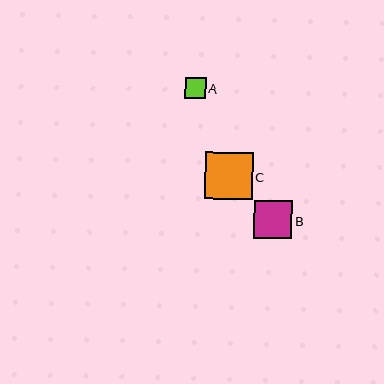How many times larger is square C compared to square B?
Square C is approximately 1.2 times the size of square B.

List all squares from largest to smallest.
From largest to smallest: C, B, A.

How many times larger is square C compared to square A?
Square C is approximately 2.3 times the size of square A.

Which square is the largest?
Square C is the largest with a size of approximately 48 pixels.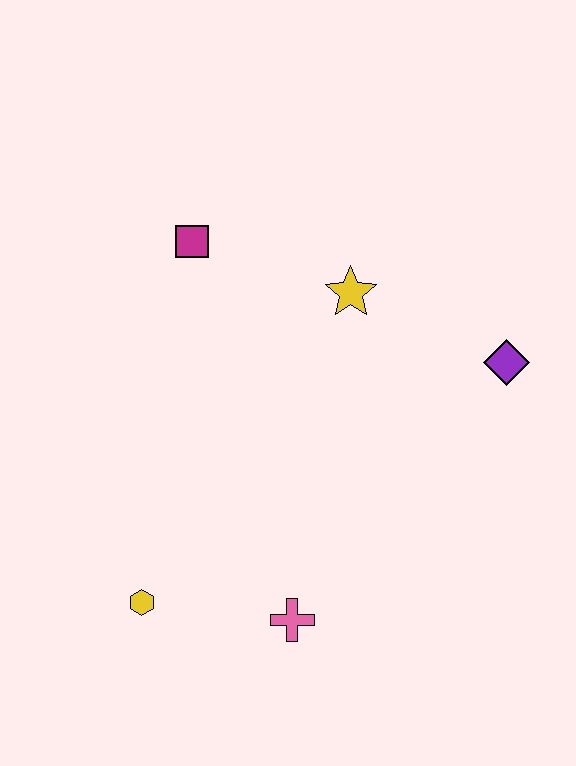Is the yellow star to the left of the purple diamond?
Yes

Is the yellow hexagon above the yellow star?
No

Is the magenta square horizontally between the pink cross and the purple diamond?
No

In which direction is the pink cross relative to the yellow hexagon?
The pink cross is to the right of the yellow hexagon.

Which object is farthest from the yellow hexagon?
The purple diamond is farthest from the yellow hexagon.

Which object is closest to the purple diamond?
The yellow star is closest to the purple diamond.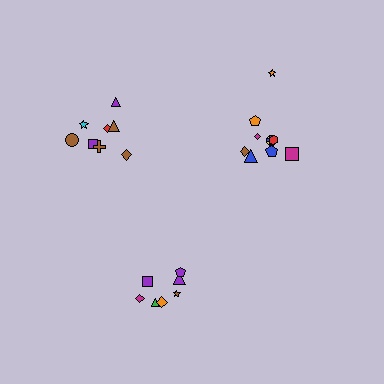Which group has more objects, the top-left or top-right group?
The top-right group.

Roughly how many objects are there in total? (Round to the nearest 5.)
Roughly 25 objects in total.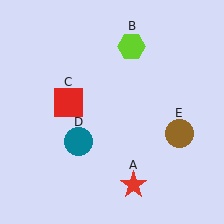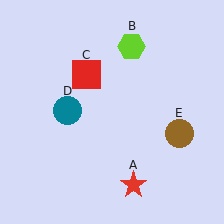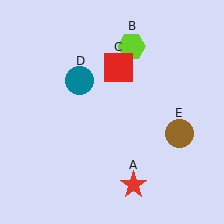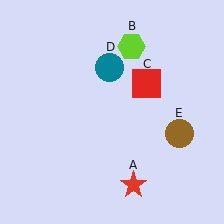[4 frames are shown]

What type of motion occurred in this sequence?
The red square (object C), teal circle (object D) rotated clockwise around the center of the scene.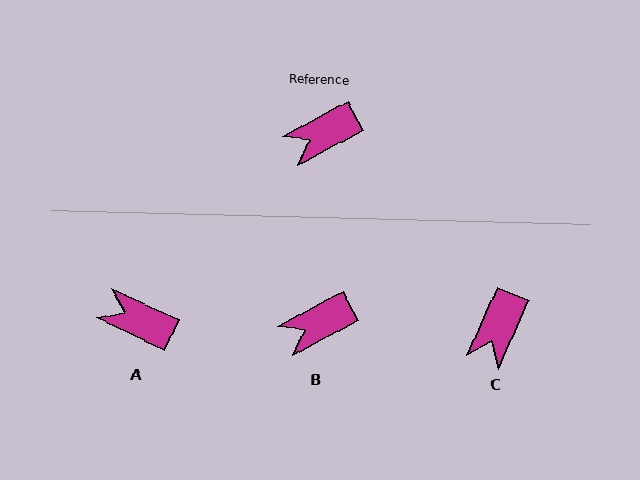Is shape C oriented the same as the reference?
No, it is off by about 38 degrees.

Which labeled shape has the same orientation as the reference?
B.